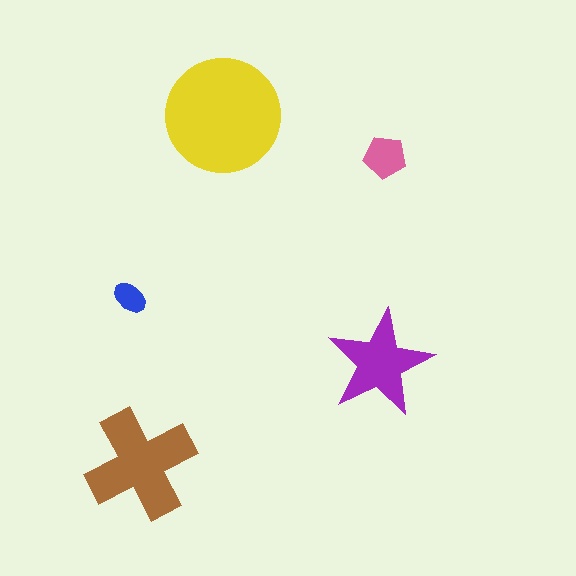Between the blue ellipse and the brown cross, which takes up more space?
The brown cross.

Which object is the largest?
The yellow circle.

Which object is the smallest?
The blue ellipse.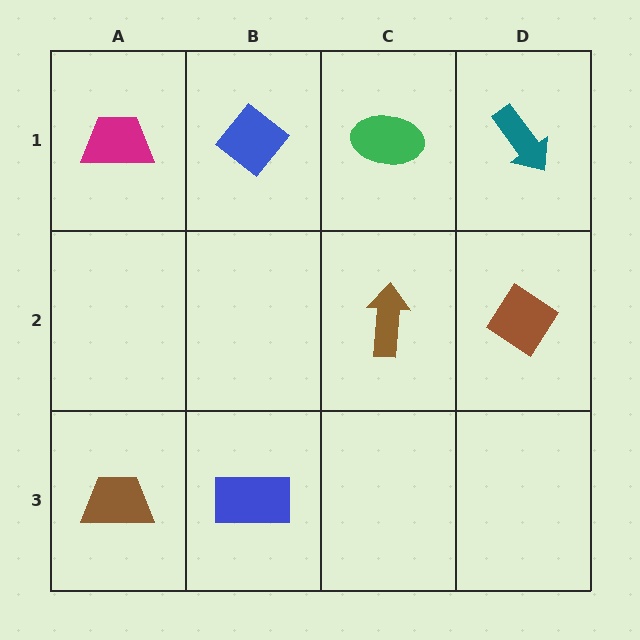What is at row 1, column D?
A teal arrow.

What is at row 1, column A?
A magenta trapezoid.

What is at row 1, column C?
A green ellipse.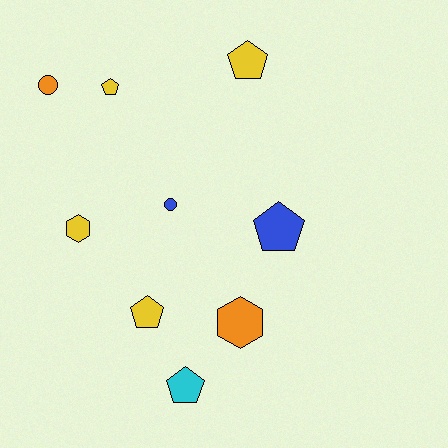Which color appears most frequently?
Yellow, with 4 objects.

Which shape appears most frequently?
Pentagon, with 5 objects.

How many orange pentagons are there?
There are no orange pentagons.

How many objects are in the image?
There are 9 objects.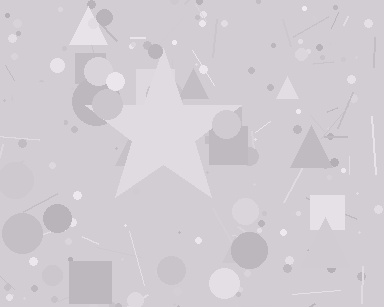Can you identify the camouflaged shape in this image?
The camouflaged shape is a star.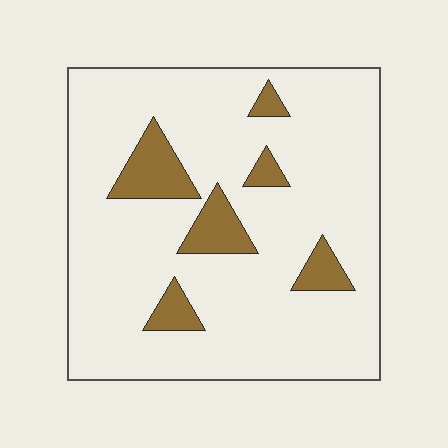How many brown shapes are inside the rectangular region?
6.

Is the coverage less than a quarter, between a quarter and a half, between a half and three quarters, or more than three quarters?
Less than a quarter.